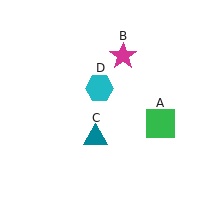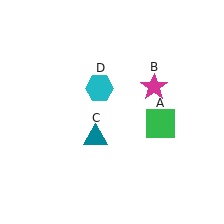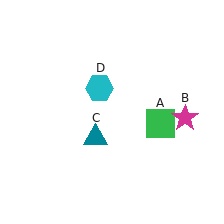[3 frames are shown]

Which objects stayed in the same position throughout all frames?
Green square (object A) and teal triangle (object C) and cyan hexagon (object D) remained stationary.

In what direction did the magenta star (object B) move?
The magenta star (object B) moved down and to the right.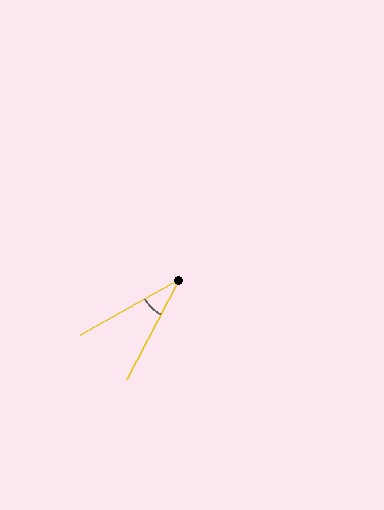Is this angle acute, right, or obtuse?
It is acute.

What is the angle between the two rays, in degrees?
Approximately 33 degrees.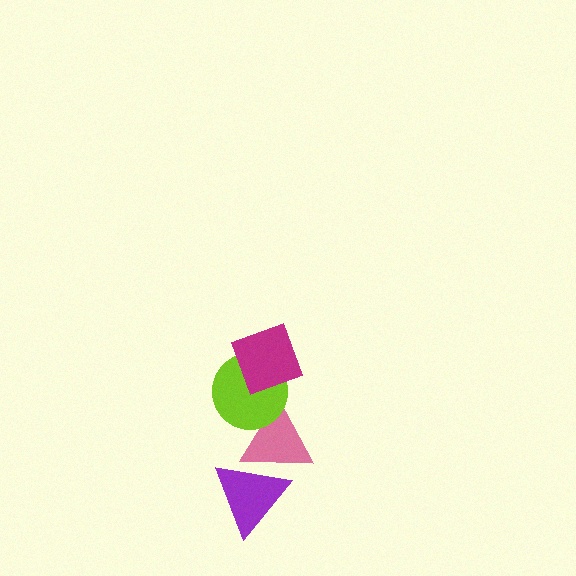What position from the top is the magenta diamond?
The magenta diamond is 1st from the top.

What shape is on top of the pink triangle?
The lime circle is on top of the pink triangle.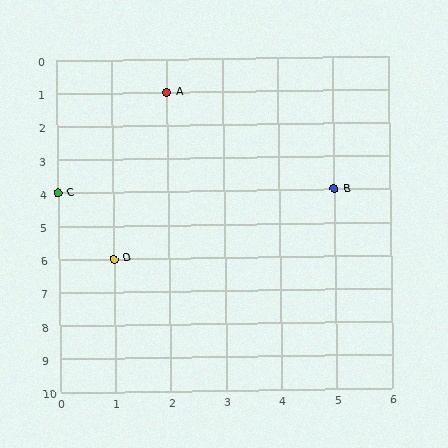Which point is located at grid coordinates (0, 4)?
Point C is at (0, 4).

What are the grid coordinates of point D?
Point D is at grid coordinates (1, 6).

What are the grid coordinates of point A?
Point A is at grid coordinates (2, 1).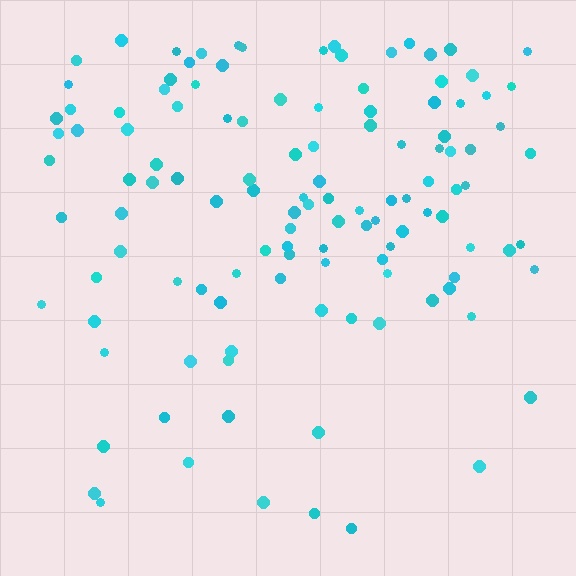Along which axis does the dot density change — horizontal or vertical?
Vertical.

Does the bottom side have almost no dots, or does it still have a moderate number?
Still a moderate number, just noticeably fewer than the top.